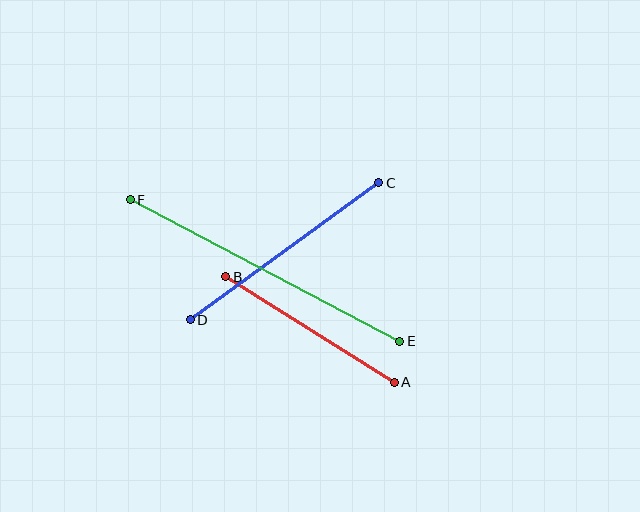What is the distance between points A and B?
The distance is approximately 199 pixels.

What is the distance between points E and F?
The distance is approximately 304 pixels.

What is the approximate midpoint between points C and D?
The midpoint is at approximately (284, 251) pixels.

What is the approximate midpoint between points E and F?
The midpoint is at approximately (265, 271) pixels.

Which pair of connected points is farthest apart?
Points E and F are farthest apart.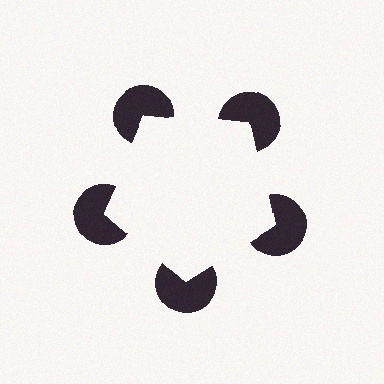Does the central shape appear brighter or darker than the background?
It typically appears slightly brighter than the background, even though no actual brightness change is drawn.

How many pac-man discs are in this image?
There are 5 — one at each vertex of the illusory pentagon.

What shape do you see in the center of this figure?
An illusory pentagon — its edges are inferred from the aligned wedge cuts in the pac-man discs, not physically drawn.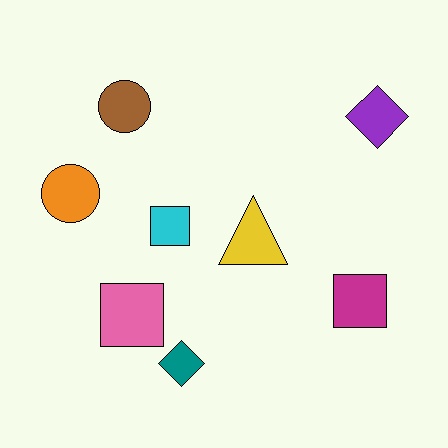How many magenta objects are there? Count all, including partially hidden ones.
There is 1 magenta object.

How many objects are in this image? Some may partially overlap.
There are 8 objects.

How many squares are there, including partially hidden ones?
There are 3 squares.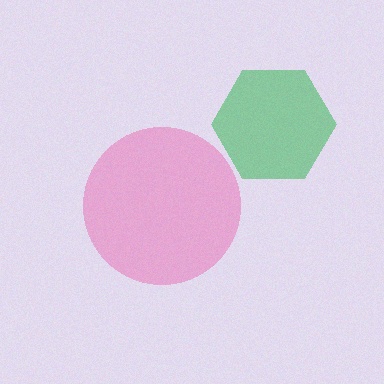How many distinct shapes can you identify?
There are 2 distinct shapes: a green hexagon, a pink circle.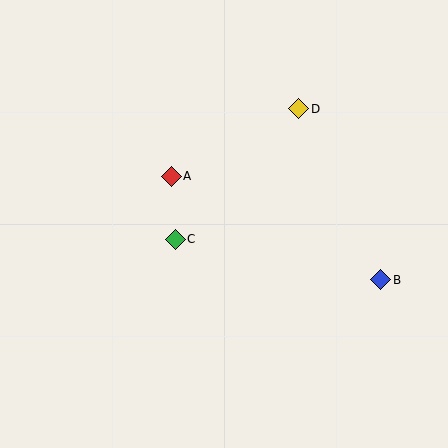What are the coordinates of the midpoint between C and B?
The midpoint between C and B is at (278, 260).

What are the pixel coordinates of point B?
Point B is at (381, 280).